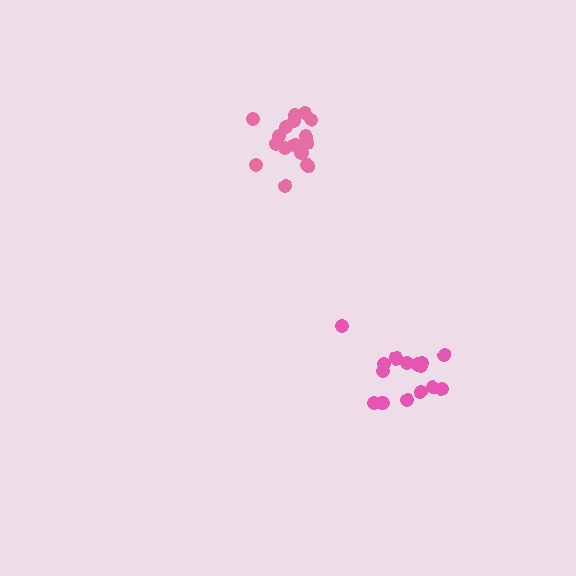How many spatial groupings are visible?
There are 2 spatial groupings.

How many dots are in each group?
Group 1: 15 dots, Group 2: 18 dots (33 total).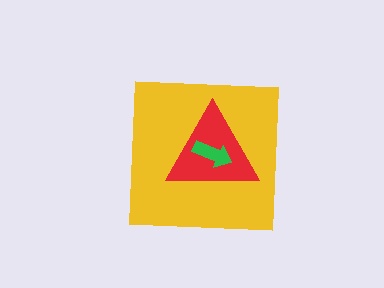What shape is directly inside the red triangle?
The green arrow.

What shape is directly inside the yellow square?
The red triangle.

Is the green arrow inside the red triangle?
Yes.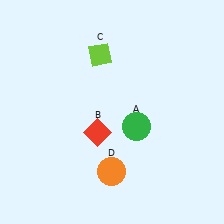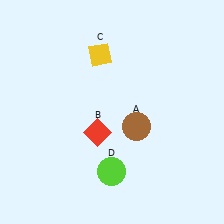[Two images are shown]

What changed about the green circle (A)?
In Image 1, A is green. In Image 2, it changed to brown.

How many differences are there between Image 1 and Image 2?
There are 3 differences between the two images.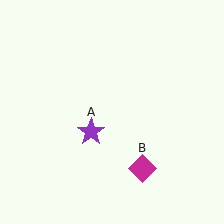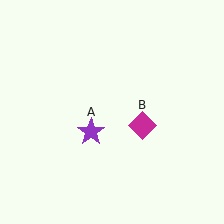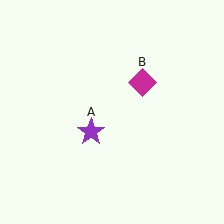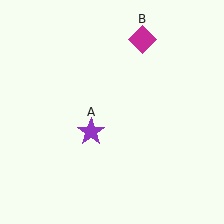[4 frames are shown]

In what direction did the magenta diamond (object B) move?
The magenta diamond (object B) moved up.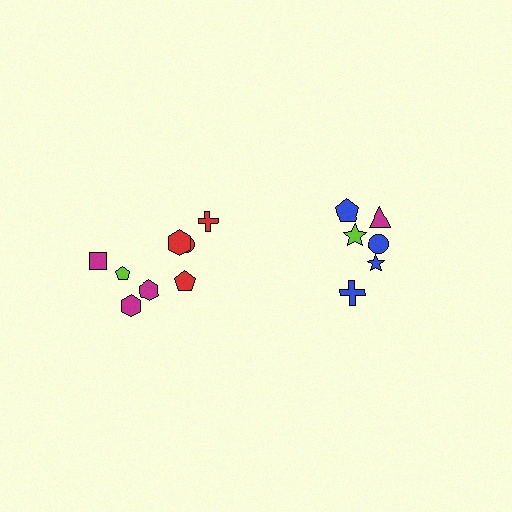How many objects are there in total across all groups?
There are 14 objects.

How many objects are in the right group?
There are 6 objects.